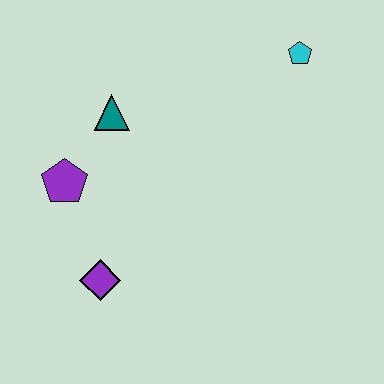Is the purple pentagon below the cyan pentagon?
Yes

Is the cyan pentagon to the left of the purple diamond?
No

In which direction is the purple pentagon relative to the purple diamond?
The purple pentagon is above the purple diamond.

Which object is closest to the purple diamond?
The purple pentagon is closest to the purple diamond.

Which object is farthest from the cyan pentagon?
The purple diamond is farthest from the cyan pentagon.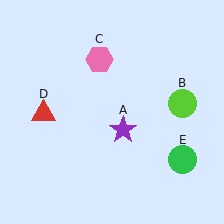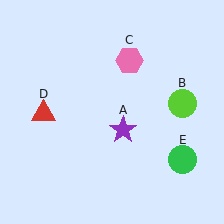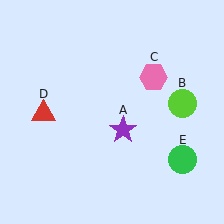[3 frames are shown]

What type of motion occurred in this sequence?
The pink hexagon (object C) rotated clockwise around the center of the scene.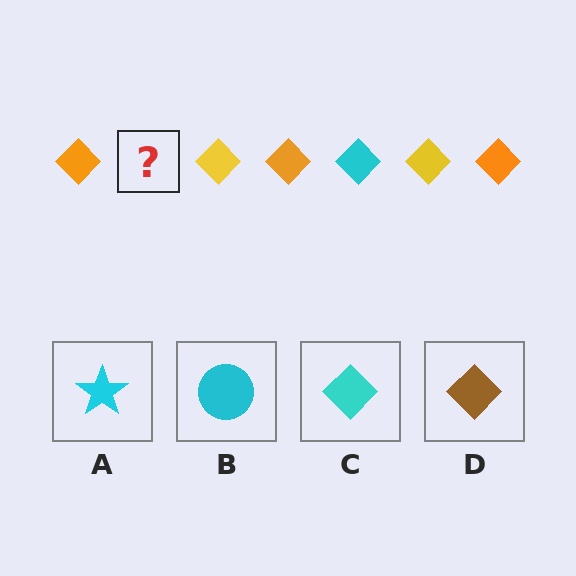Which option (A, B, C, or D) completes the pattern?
C.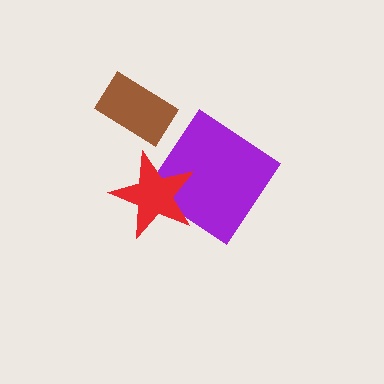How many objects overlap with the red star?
1 object overlaps with the red star.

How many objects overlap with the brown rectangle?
0 objects overlap with the brown rectangle.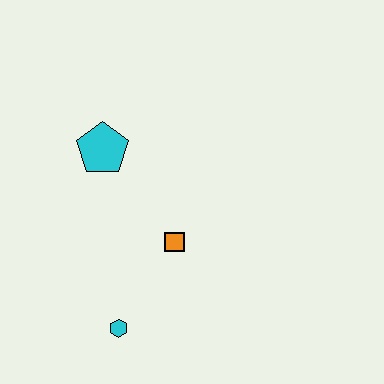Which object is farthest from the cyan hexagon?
The cyan pentagon is farthest from the cyan hexagon.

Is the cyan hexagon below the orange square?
Yes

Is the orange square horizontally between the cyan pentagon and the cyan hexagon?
No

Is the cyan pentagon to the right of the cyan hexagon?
No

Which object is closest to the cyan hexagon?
The orange square is closest to the cyan hexagon.